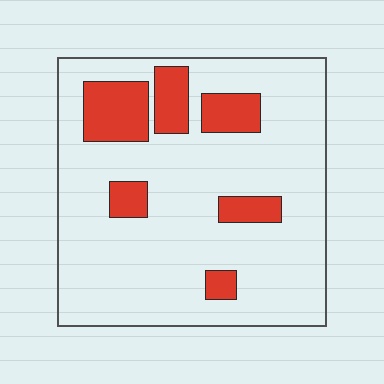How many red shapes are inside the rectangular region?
6.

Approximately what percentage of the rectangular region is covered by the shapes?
Approximately 20%.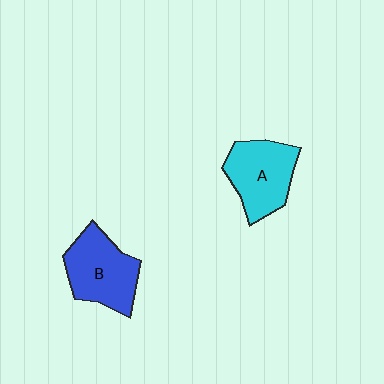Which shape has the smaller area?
Shape A (cyan).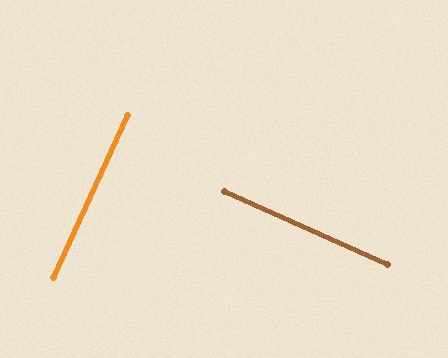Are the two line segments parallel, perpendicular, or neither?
Perpendicular — they meet at approximately 89°.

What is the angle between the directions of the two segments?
Approximately 89 degrees.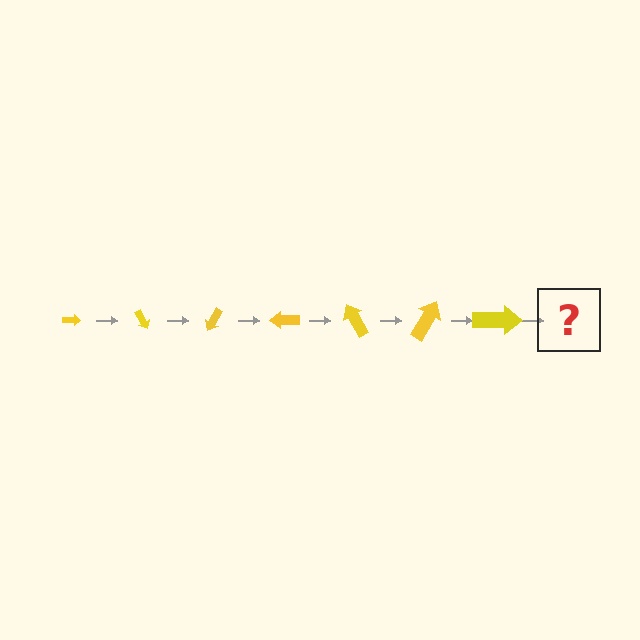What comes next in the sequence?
The next element should be an arrow, larger than the previous one and rotated 420 degrees from the start.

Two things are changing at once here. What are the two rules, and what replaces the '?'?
The two rules are that the arrow grows larger each step and it rotates 60 degrees each step. The '?' should be an arrow, larger than the previous one and rotated 420 degrees from the start.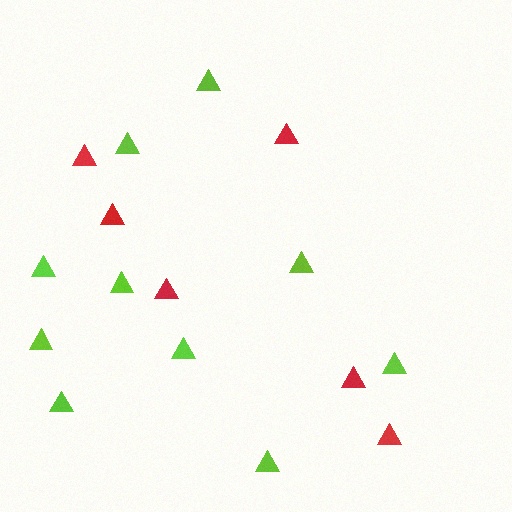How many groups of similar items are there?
There are 2 groups: one group of lime triangles (10) and one group of red triangles (6).